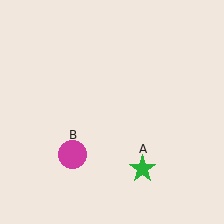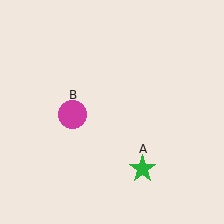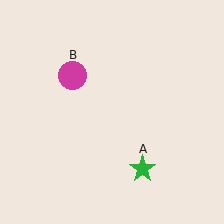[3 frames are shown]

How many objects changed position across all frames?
1 object changed position: magenta circle (object B).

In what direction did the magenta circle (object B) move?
The magenta circle (object B) moved up.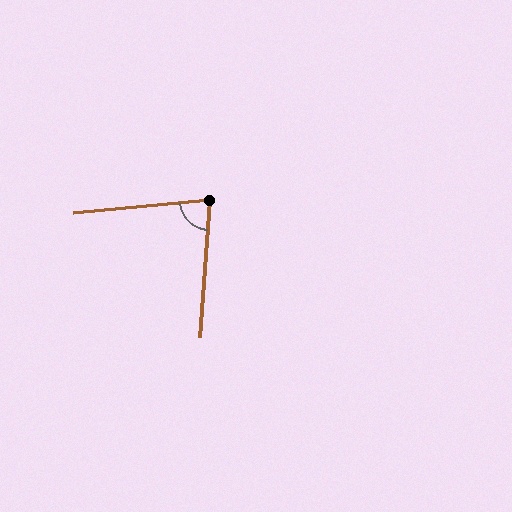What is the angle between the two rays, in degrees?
Approximately 80 degrees.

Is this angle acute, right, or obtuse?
It is acute.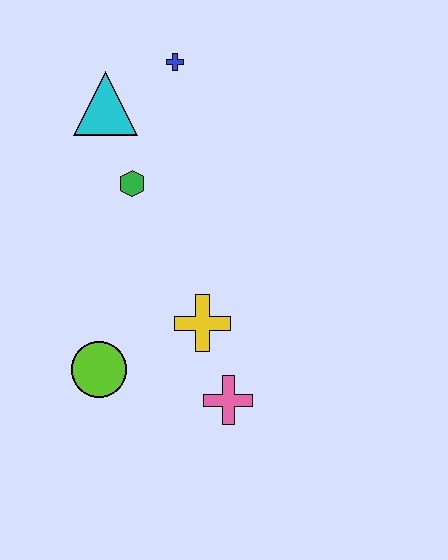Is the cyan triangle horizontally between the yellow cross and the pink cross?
No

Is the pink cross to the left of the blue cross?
No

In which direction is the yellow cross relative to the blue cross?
The yellow cross is below the blue cross.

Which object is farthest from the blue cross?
The pink cross is farthest from the blue cross.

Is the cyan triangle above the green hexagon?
Yes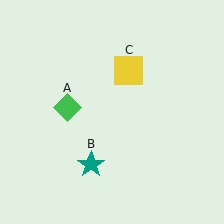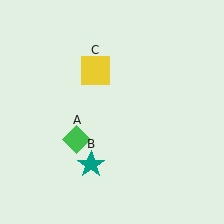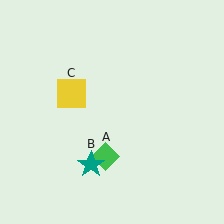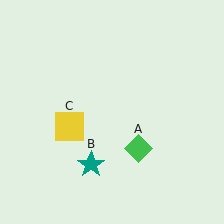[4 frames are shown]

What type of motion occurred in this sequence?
The green diamond (object A), yellow square (object C) rotated counterclockwise around the center of the scene.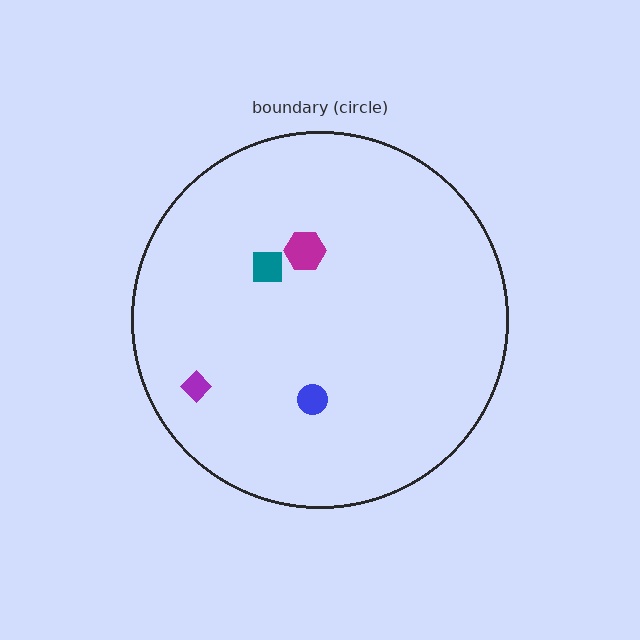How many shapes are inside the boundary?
4 inside, 0 outside.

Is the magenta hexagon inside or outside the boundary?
Inside.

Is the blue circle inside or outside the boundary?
Inside.